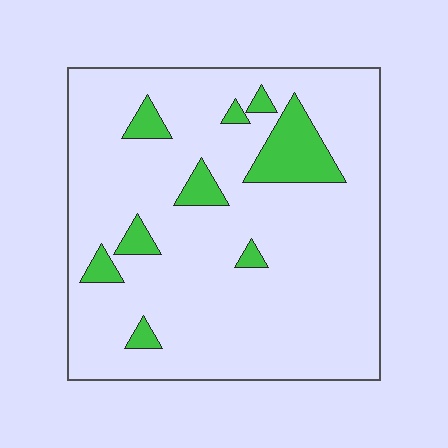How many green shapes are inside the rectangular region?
9.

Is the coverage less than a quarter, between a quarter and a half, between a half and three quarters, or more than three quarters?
Less than a quarter.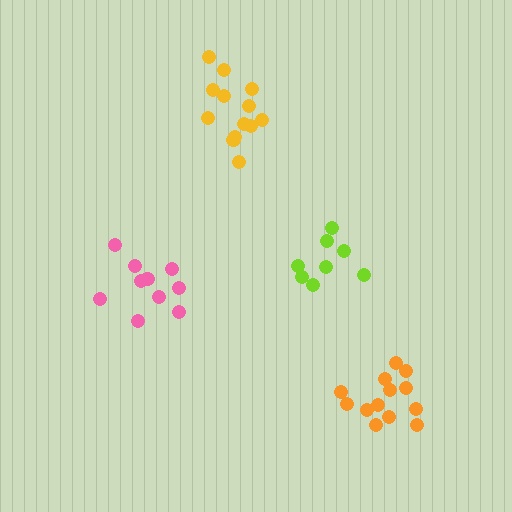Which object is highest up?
The yellow cluster is topmost.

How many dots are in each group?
Group 1: 13 dots, Group 2: 10 dots, Group 3: 8 dots, Group 4: 13 dots (44 total).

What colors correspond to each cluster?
The clusters are colored: yellow, pink, lime, orange.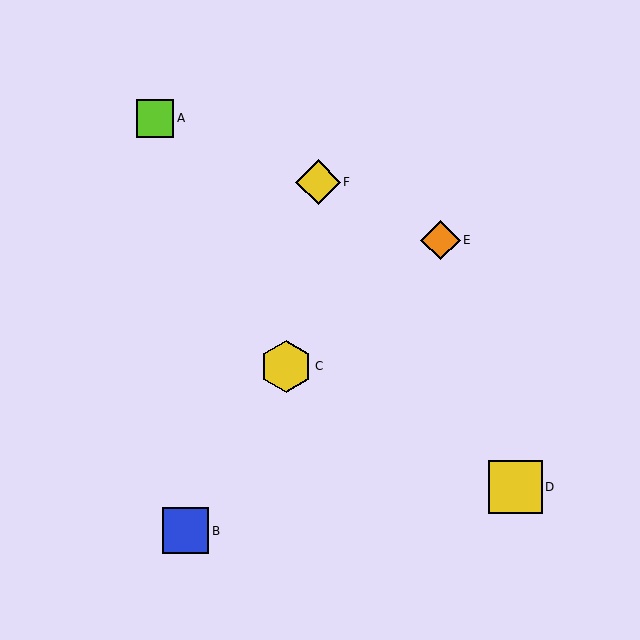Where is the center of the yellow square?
The center of the yellow square is at (516, 487).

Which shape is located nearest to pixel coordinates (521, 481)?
The yellow square (labeled D) at (516, 487) is nearest to that location.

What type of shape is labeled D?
Shape D is a yellow square.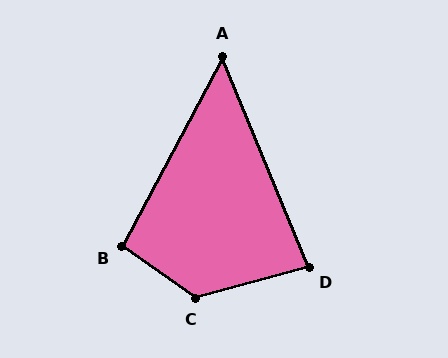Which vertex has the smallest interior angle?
A, at approximately 50 degrees.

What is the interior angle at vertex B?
Approximately 97 degrees (obtuse).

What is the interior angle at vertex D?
Approximately 83 degrees (acute).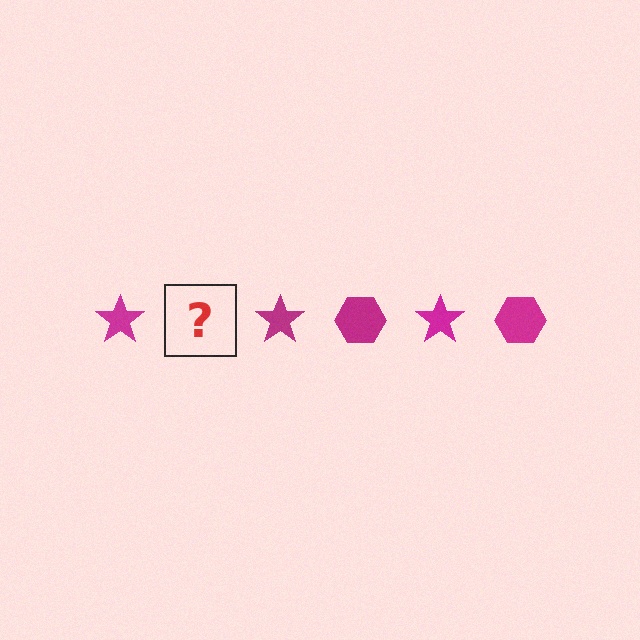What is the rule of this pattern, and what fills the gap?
The rule is that the pattern cycles through star, hexagon shapes in magenta. The gap should be filled with a magenta hexagon.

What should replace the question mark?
The question mark should be replaced with a magenta hexagon.